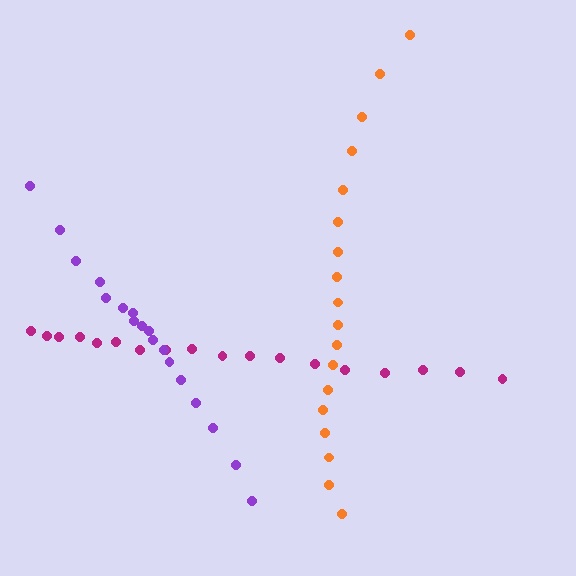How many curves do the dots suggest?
There are 3 distinct paths.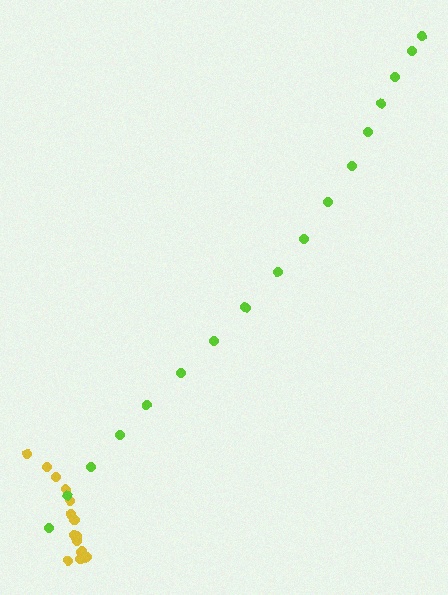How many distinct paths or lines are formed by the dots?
There are 2 distinct paths.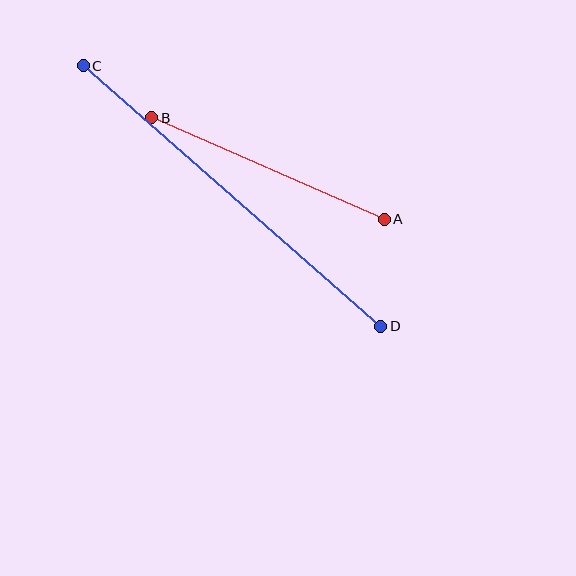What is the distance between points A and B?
The distance is approximately 254 pixels.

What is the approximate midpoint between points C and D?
The midpoint is at approximately (232, 196) pixels.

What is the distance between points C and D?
The distance is approximately 396 pixels.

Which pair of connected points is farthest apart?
Points C and D are farthest apart.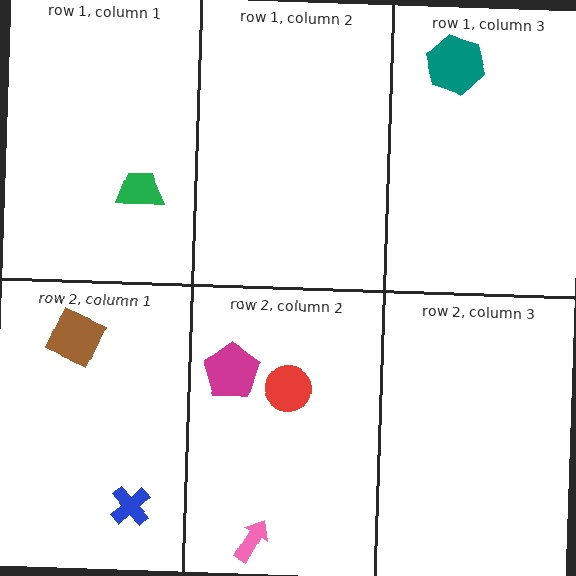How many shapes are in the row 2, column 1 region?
2.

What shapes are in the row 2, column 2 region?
The red circle, the magenta pentagon, the pink arrow.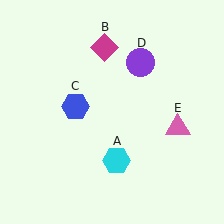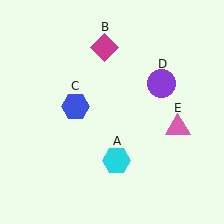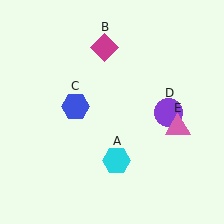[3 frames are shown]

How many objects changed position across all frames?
1 object changed position: purple circle (object D).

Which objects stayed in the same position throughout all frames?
Cyan hexagon (object A) and magenta diamond (object B) and blue hexagon (object C) and pink triangle (object E) remained stationary.